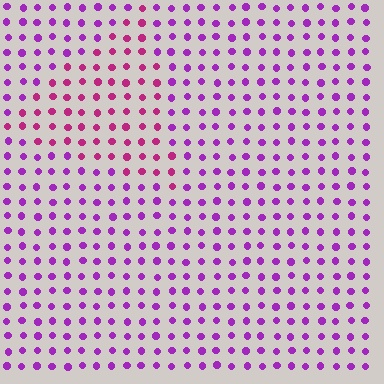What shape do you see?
I see a triangle.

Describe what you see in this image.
The image is filled with small purple elements in a uniform arrangement. A triangle-shaped region is visible where the elements are tinted to a slightly different hue, forming a subtle color boundary.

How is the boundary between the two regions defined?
The boundary is defined purely by a slight shift in hue (about 35 degrees). Spacing, size, and orientation are identical on both sides.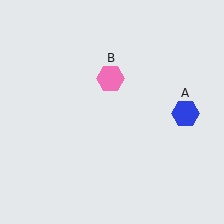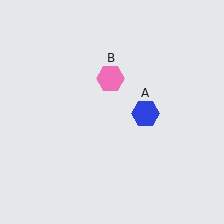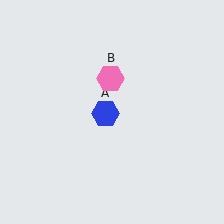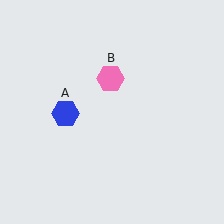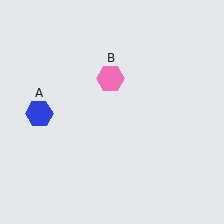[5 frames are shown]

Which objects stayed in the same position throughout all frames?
Pink hexagon (object B) remained stationary.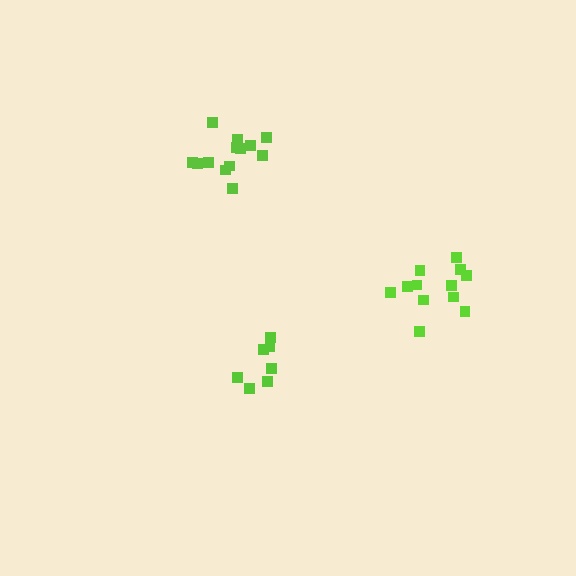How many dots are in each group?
Group 1: 13 dots, Group 2: 12 dots, Group 3: 7 dots (32 total).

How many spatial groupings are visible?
There are 3 spatial groupings.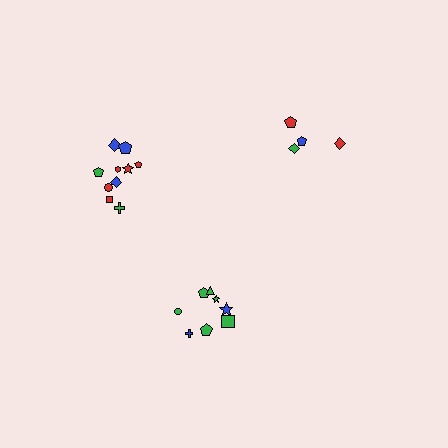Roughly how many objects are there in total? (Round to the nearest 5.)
Roughly 20 objects in total.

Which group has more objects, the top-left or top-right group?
The top-left group.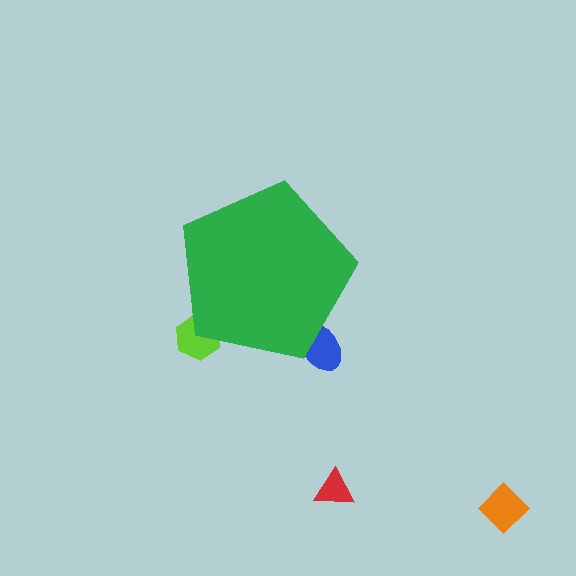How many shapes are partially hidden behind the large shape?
2 shapes are partially hidden.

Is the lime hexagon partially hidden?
Yes, the lime hexagon is partially hidden behind the green pentagon.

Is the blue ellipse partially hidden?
Yes, the blue ellipse is partially hidden behind the green pentagon.